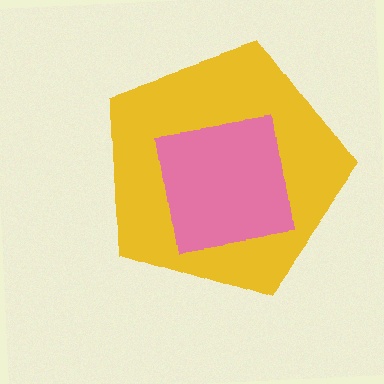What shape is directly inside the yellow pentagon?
The pink square.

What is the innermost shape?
The pink square.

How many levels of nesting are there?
2.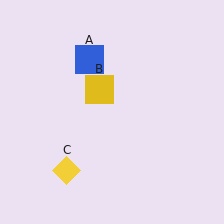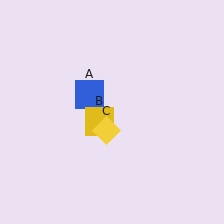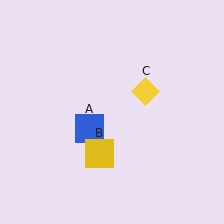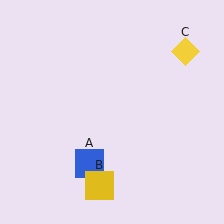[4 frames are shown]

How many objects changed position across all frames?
3 objects changed position: blue square (object A), yellow square (object B), yellow diamond (object C).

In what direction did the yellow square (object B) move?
The yellow square (object B) moved down.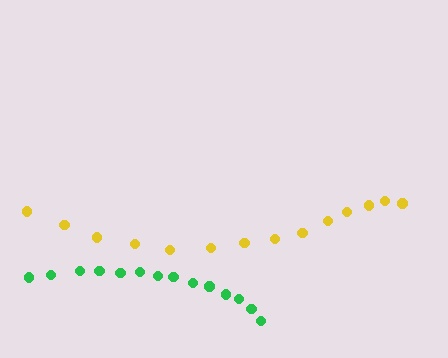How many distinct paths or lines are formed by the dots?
There are 2 distinct paths.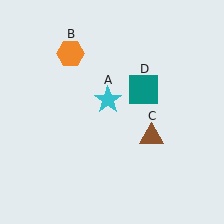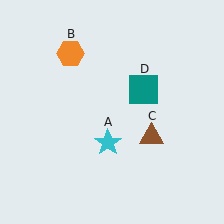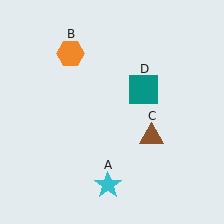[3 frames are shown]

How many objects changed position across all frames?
1 object changed position: cyan star (object A).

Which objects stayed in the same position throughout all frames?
Orange hexagon (object B) and brown triangle (object C) and teal square (object D) remained stationary.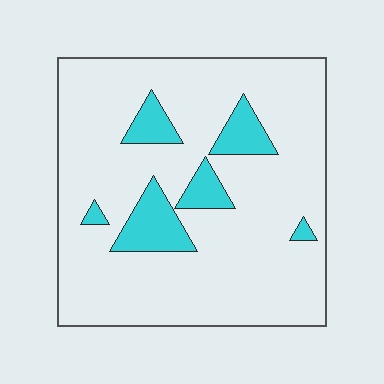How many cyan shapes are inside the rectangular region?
6.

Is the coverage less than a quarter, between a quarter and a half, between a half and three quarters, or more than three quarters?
Less than a quarter.